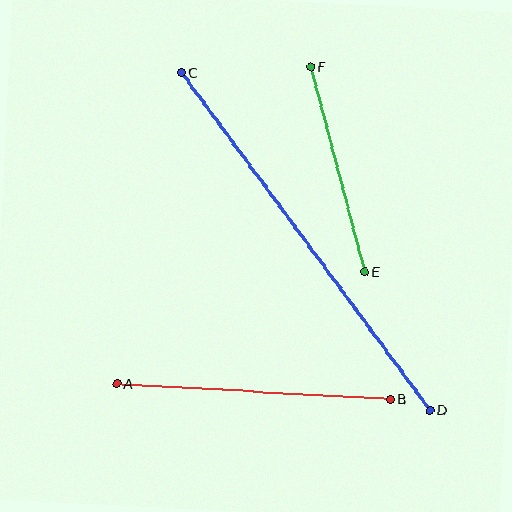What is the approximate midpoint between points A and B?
The midpoint is at approximately (253, 391) pixels.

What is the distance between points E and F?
The distance is approximately 212 pixels.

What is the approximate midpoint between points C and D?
The midpoint is at approximately (305, 241) pixels.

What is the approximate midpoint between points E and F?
The midpoint is at approximately (338, 169) pixels.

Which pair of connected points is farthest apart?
Points C and D are farthest apart.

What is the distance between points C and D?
The distance is approximately 419 pixels.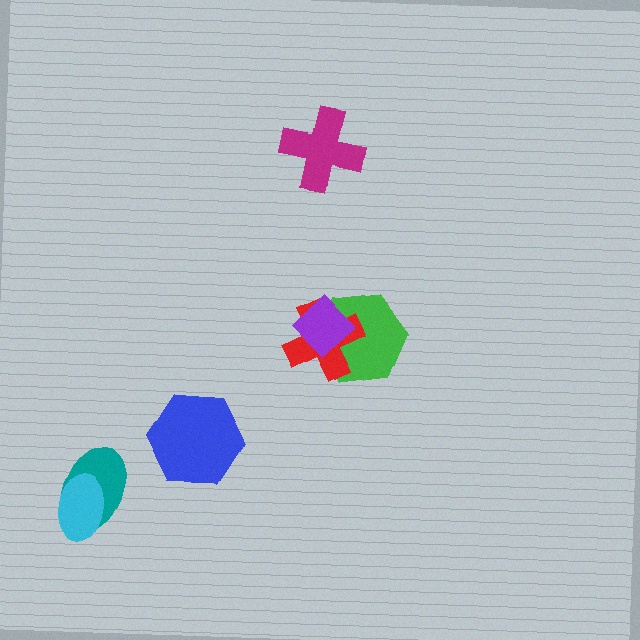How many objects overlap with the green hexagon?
2 objects overlap with the green hexagon.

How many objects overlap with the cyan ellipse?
1 object overlaps with the cyan ellipse.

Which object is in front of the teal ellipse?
The cyan ellipse is in front of the teal ellipse.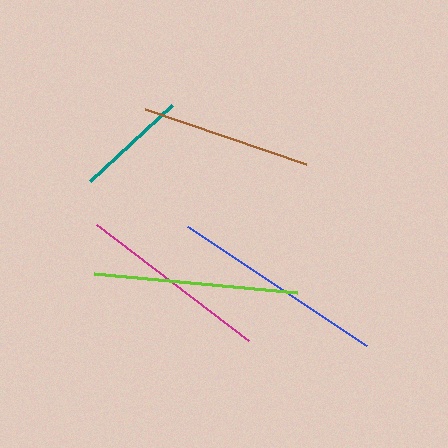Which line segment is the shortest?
The teal line is the shortest at approximately 113 pixels.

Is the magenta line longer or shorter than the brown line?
The magenta line is longer than the brown line.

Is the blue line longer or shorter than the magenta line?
The blue line is longer than the magenta line.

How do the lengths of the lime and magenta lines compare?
The lime and magenta lines are approximately the same length.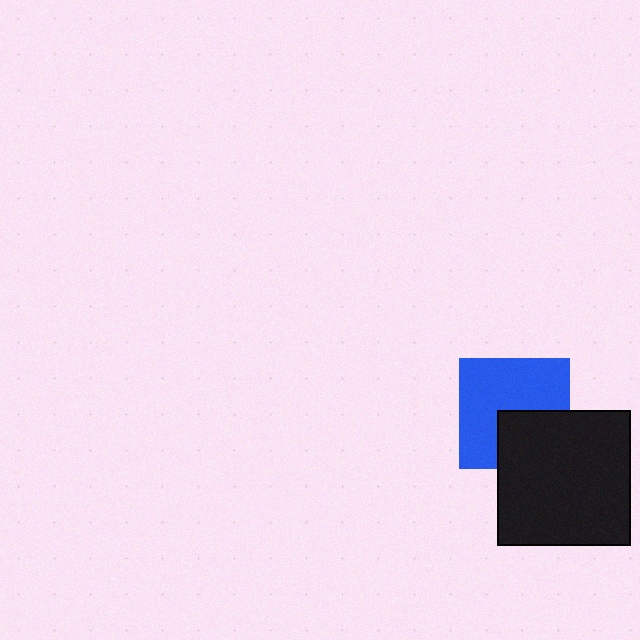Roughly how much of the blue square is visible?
About half of it is visible (roughly 65%).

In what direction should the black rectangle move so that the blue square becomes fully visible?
The black rectangle should move toward the lower-right. That is the shortest direction to clear the overlap and leave the blue square fully visible.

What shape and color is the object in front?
The object in front is a black rectangle.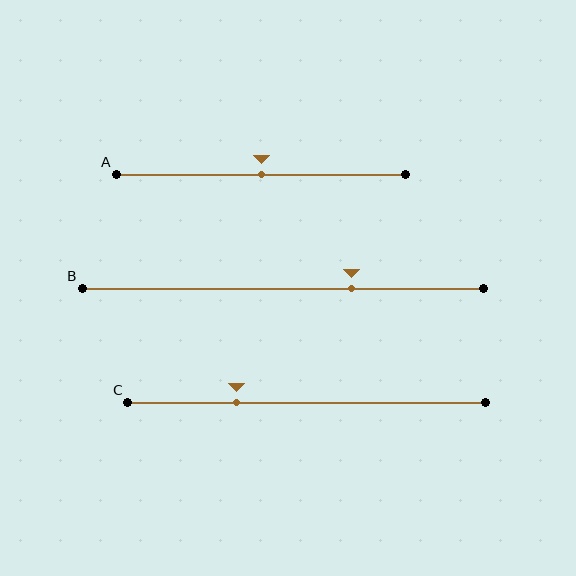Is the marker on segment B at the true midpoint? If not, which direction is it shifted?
No, the marker on segment B is shifted to the right by about 17% of the segment length.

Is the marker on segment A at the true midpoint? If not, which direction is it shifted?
Yes, the marker on segment A is at the true midpoint.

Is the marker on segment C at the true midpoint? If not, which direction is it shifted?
No, the marker on segment C is shifted to the left by about 20% of the segment length.